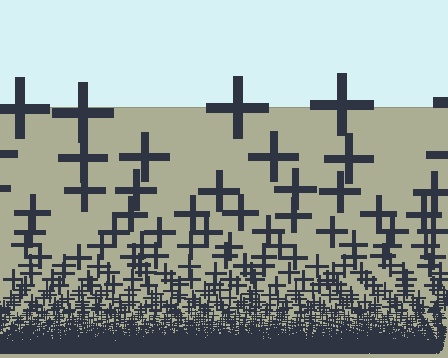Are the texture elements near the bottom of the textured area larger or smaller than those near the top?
Smaller. The gradient is inverted — elements near the bottom are smaller and denser.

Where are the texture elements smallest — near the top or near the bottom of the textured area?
Near the bottom.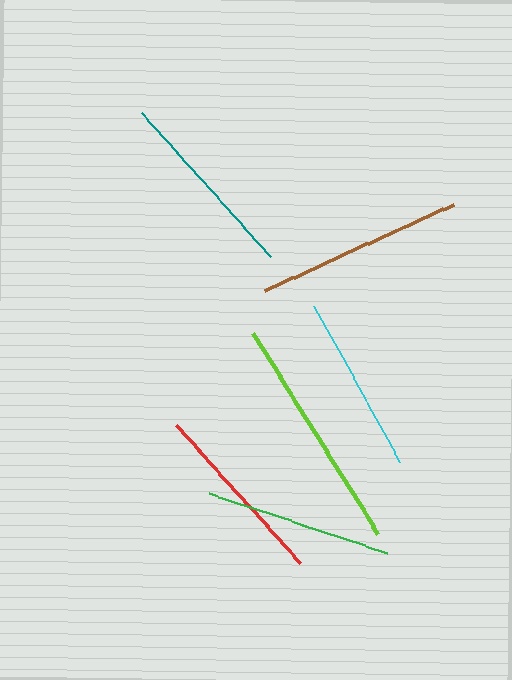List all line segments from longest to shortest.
From longest to shortest: lime, brown, teal, green, red, cyan.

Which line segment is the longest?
The lime line is the longest at approximately 236 pixels.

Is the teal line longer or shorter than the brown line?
The brown line is longer than the teal line.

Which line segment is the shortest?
The cyan line is the shortest at approximately 179 pixels.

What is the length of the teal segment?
The teal segment is approximately 194 pixels long.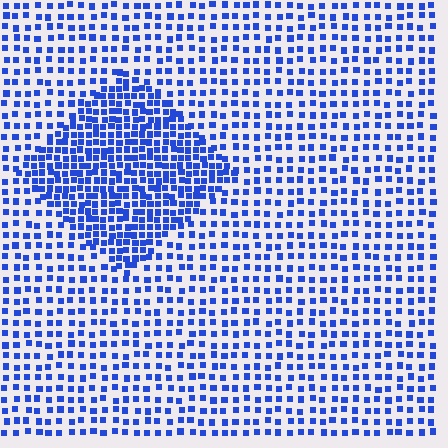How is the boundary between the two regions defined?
The boundary is defined by a change in element density (approximately 2.0x ratio). All elements are the same color, size, and shape.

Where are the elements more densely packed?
The elements are more densely packed inside the diamond boundary.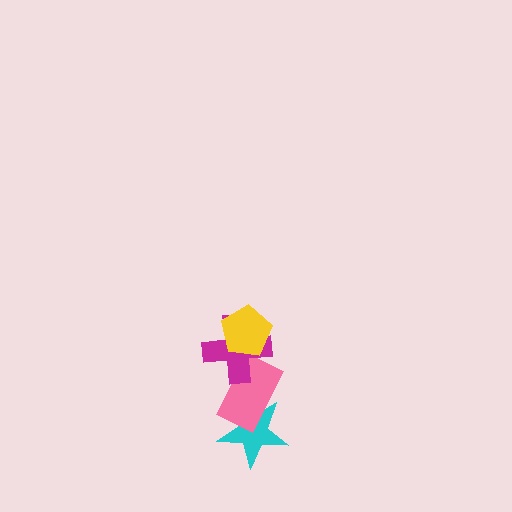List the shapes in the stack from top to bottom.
From top to bottom: the yellow pentagon, the magenta cross, the pink rectangle, the cyan star.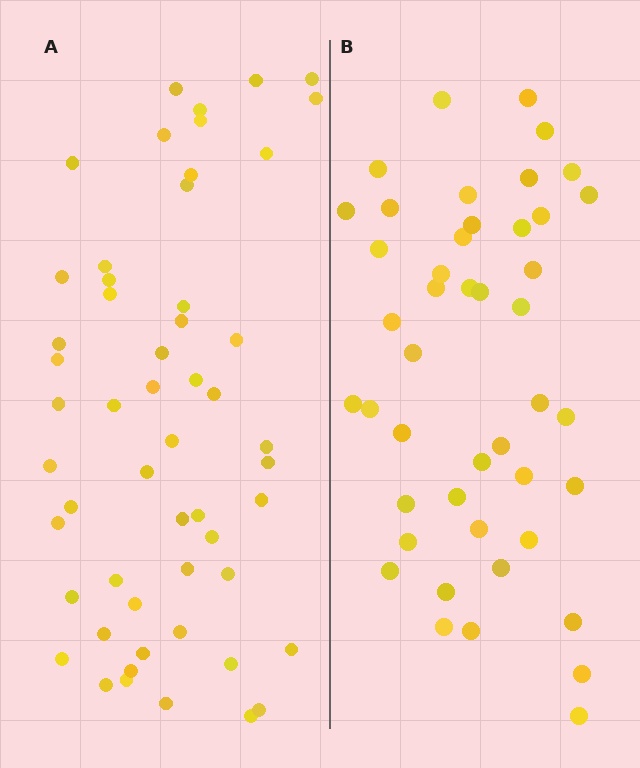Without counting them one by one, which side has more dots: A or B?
Region A (the left region) has more dots.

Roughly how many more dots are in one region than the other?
Region A has roughly 8 or so more dots than region B.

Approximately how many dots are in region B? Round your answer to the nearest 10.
About 40 dots. (The exact count is 45, which rounds to 40.)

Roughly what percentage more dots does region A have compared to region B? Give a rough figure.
About 20% more.